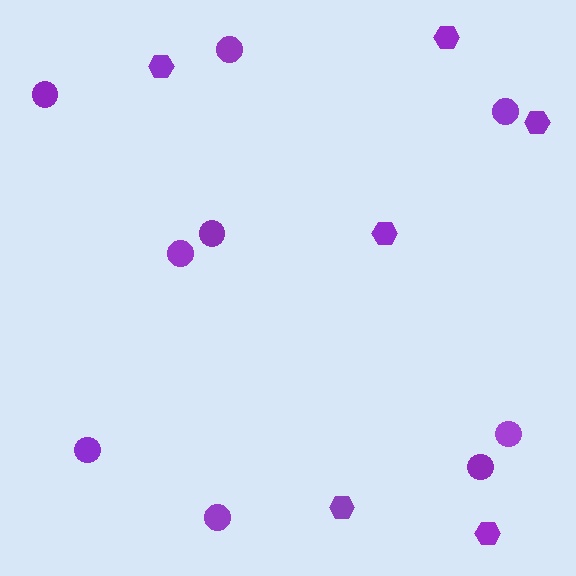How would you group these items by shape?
There are 2 groups: one group of circles (9) and one group of hexagons (6).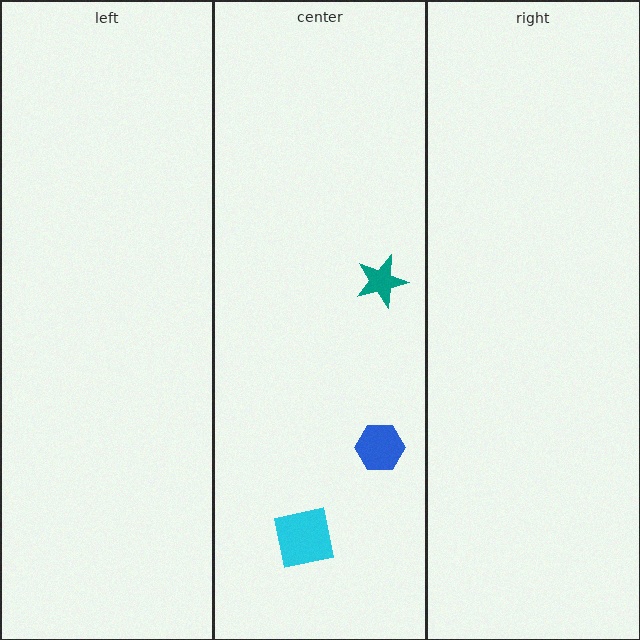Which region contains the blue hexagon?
The center region.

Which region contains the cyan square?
The center region.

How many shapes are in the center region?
3.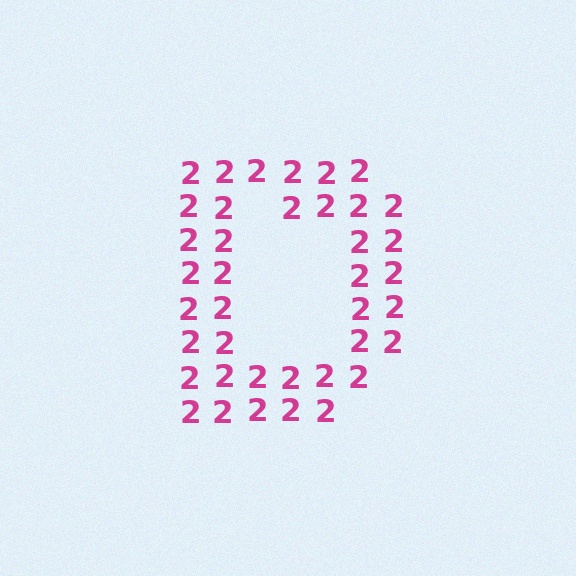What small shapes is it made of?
It is made of small digit 2's.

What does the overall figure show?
The overall figure shows the letter D.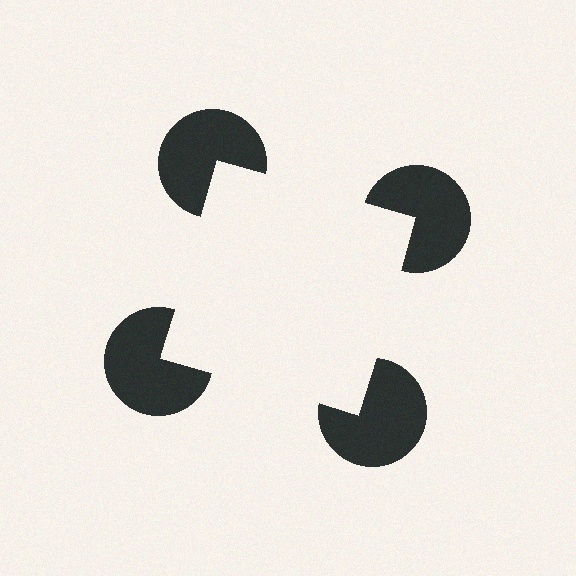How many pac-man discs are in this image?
There are 4 — one at each vertex of the illusory square.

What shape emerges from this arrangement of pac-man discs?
An illusory square — its edges are inferred from the aligned wedge cuts in the pac-man discs, not physically drawn.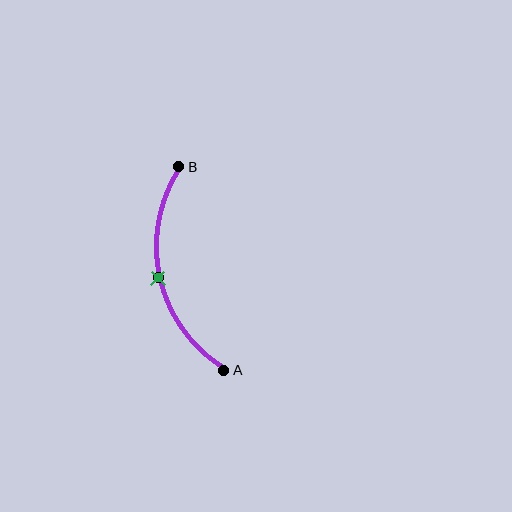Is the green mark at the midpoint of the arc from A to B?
Yes. The green mark lies on the arc at equal arc-length from both A and B — it is the arc midpoint.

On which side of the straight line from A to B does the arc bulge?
The arc bulges to the left of the straight line connecting A and B.